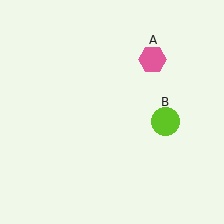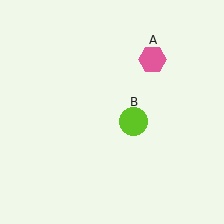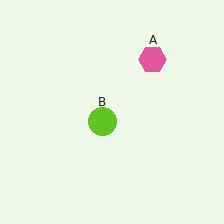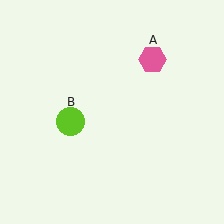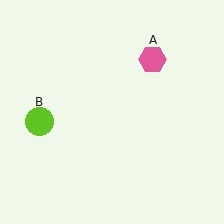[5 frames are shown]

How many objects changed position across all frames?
1 object changed position: lime circle (object B).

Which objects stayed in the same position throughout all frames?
Pink hexagon (object A) remained stationary.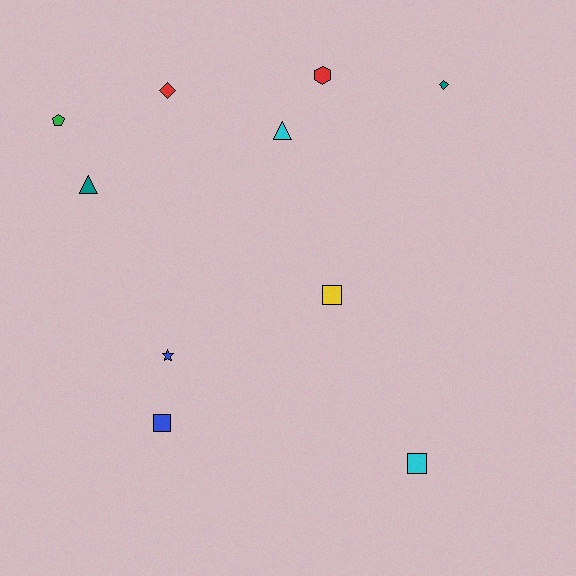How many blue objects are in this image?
There are 2 blue objects.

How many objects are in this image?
There are 10 objects.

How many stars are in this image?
There is 1 star.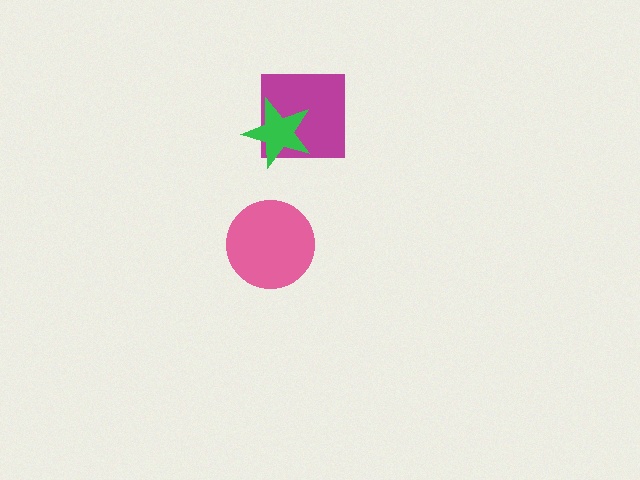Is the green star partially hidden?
No, no other shape covers it.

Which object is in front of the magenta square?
The green star is in front of the magenta square.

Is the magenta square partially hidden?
Yes, it is partially covered by another shape.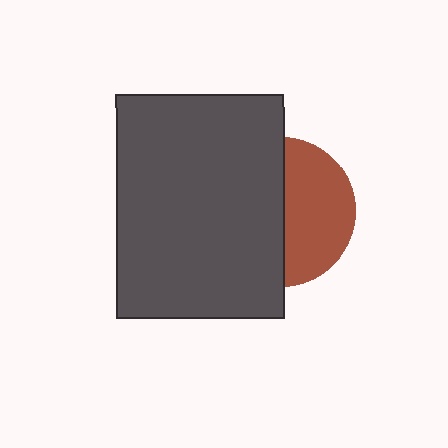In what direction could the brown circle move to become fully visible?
The brown circle could move right. That would shift it out from behind the dark gray rectangle entirely.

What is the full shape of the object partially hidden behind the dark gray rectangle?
The partially hidden object is a brown circle.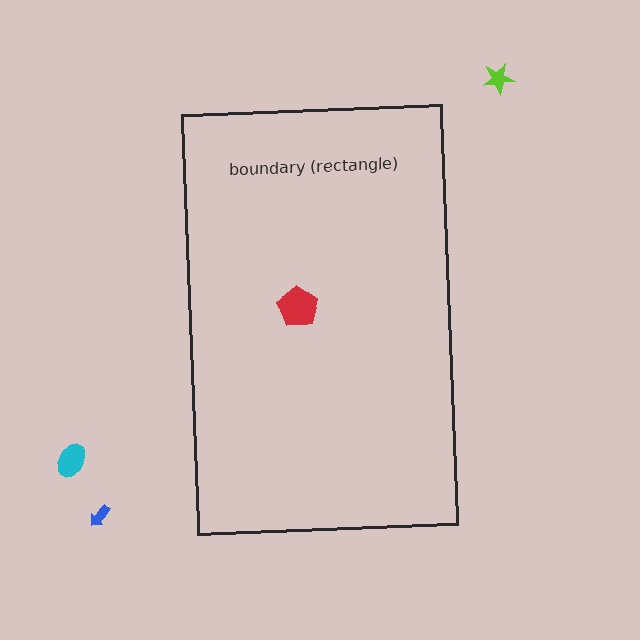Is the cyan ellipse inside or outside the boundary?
Outside.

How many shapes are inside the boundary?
1 inside, 3 outside.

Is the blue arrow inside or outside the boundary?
Outside.